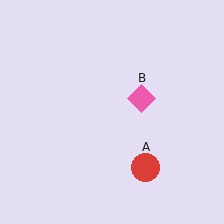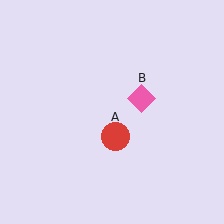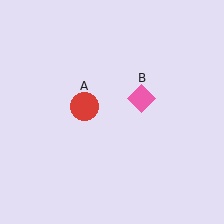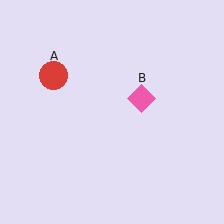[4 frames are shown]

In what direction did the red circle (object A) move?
The red circle (object A) moved up and to the left.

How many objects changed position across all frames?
1 object changed position: red circle (object A).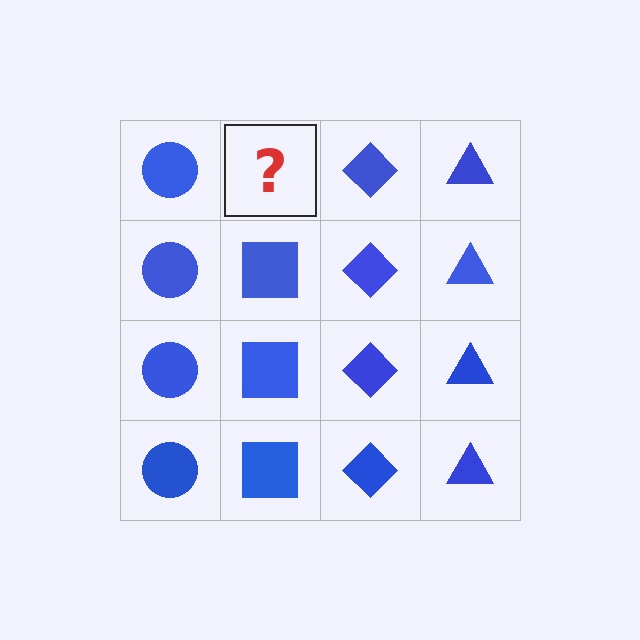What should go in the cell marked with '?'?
The missing cell should contain a blue square.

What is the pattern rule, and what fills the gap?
The rule is that each column has a consistent shape. The gap should be filled with a blue square.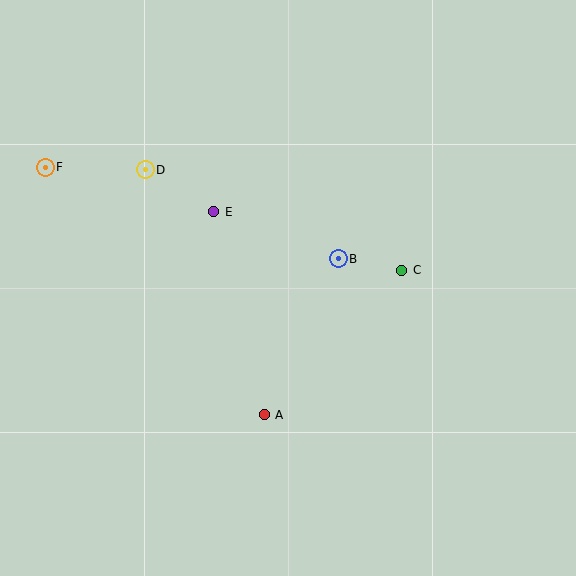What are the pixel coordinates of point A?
Point A is at (264, 415).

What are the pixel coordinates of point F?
Point F is at (45, 167).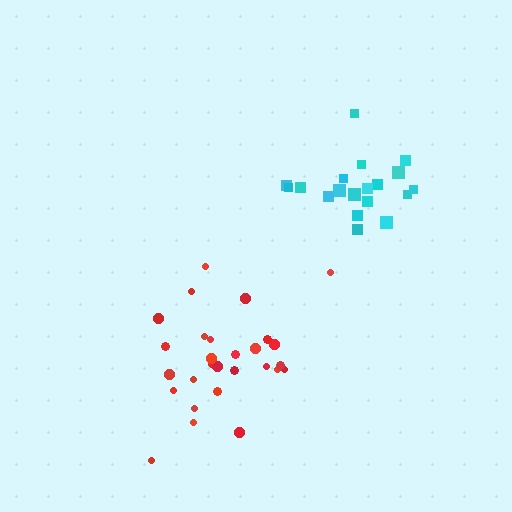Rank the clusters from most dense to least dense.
red, cyan.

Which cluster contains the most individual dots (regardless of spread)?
Red (28).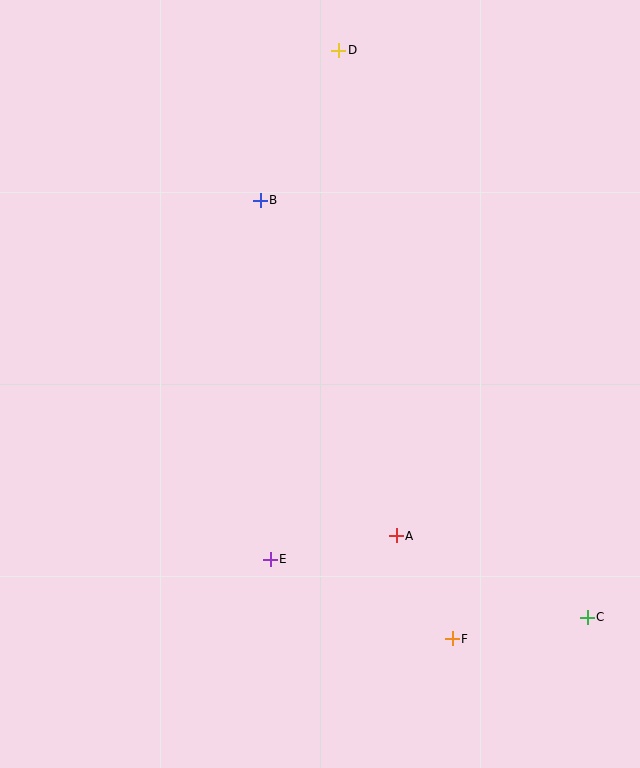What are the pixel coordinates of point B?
Point B is at (260, 200).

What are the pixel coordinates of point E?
Point E is at (270, 559).